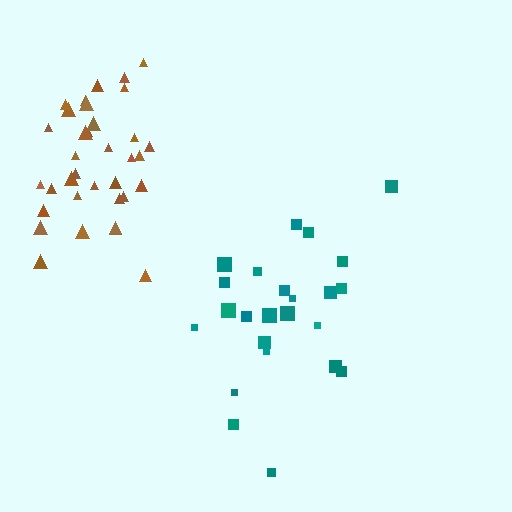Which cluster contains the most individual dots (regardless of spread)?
Brown (35).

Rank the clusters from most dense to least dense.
brown, teal.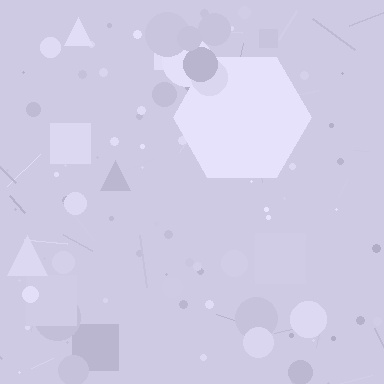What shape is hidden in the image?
A hexagon is hidden in the image.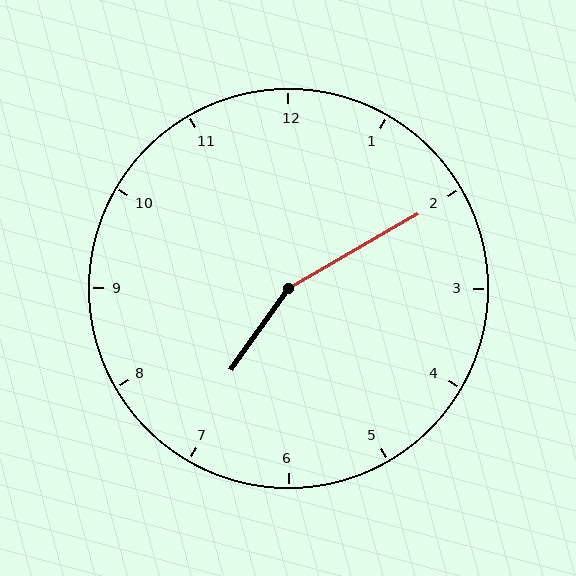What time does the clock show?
7:10.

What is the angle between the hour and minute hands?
Approximately 155 degrees.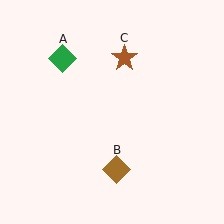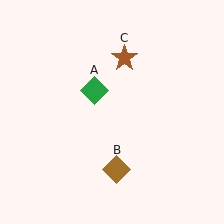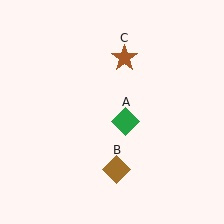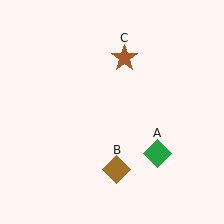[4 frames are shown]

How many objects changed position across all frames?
1 object changed position: green diamond (object A).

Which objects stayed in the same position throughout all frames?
Brown diamond (object B) and brown star (object C) remained stationary.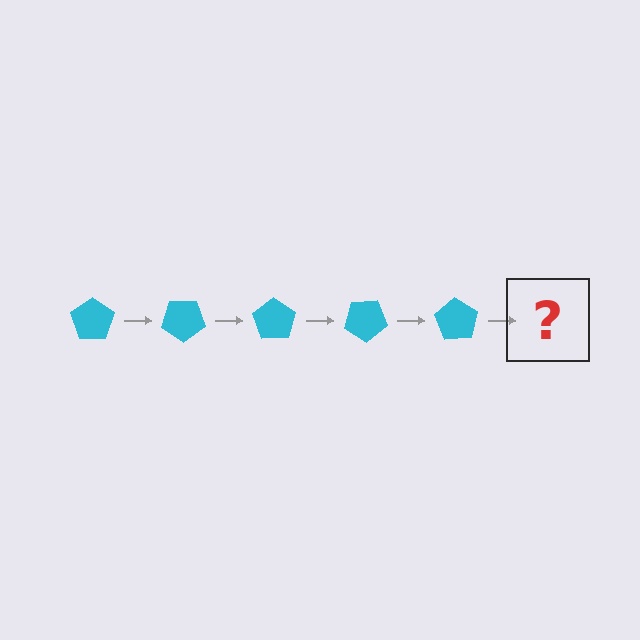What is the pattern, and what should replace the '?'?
The pattern is that the pentagon rotates 35 degrees each step. The '?' should be a cyan pentagon rotated 175 degrees.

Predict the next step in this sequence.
The next step is a cyan pentagon rotated 175 degrees.